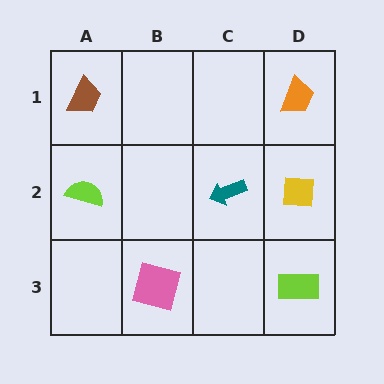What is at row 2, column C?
A teal arrow.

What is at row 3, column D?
A lime rectangle.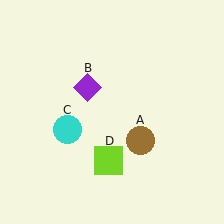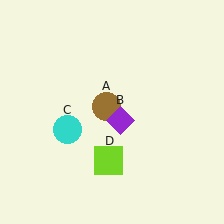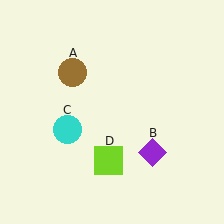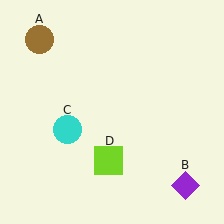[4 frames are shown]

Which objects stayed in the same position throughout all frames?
Cyan circle (object C) and lime square (object D) remained stationary.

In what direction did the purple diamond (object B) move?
The purple diamond (object B) moved down and to the right.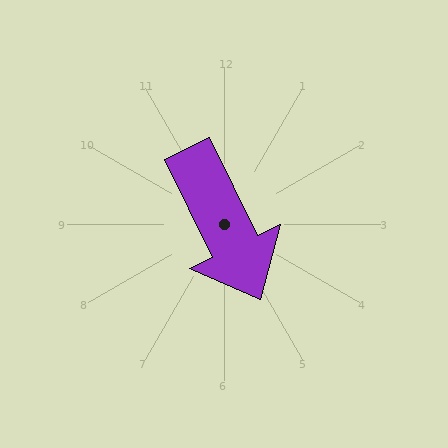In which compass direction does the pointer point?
Southeast.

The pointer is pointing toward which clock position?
Roughly 5 o'clock.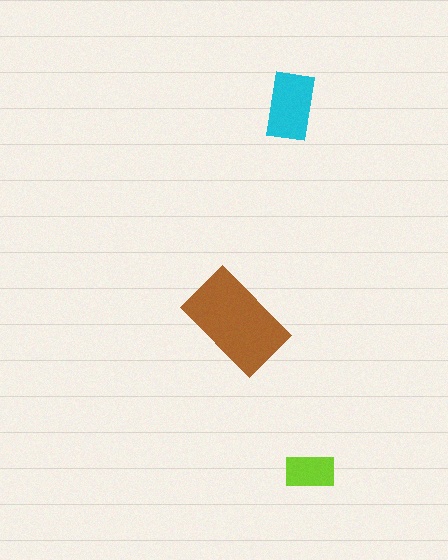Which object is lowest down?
The lime rectangle is bottommost.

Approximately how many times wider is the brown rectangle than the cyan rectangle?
About 1.5 times wider.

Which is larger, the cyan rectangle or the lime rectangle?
The cyan one.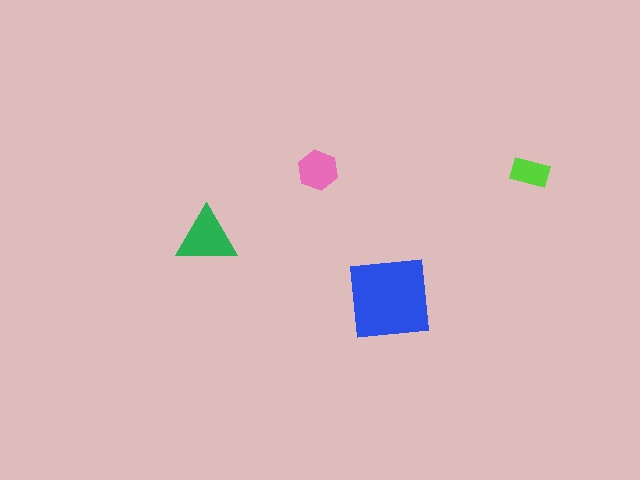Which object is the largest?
The blue square.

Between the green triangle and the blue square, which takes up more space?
The blue square.